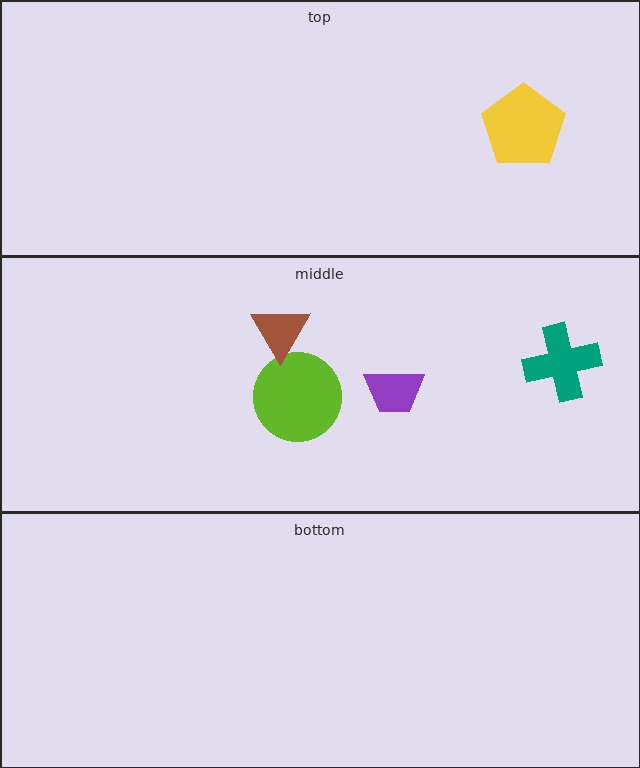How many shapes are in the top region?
1.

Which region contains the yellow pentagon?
The top region.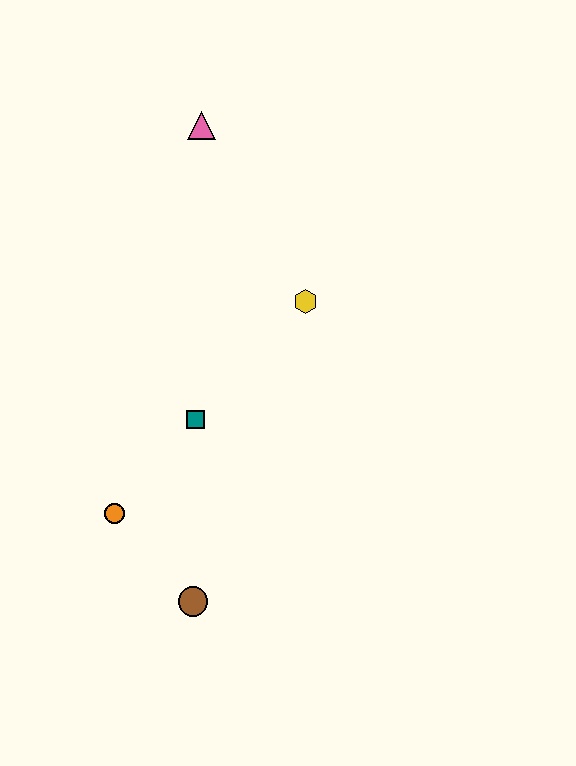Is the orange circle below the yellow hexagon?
Yes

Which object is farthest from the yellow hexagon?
The brown circle is farthest from the yellow hexagon.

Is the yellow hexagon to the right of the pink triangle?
Yes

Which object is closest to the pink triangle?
The yellow hexagon is closest to the pink triangle.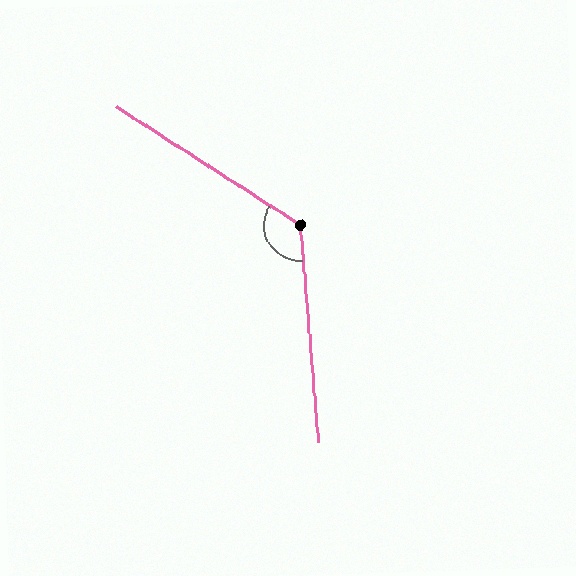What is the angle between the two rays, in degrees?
Approximately 127 degrees.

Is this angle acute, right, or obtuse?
It is obtuse.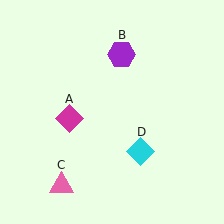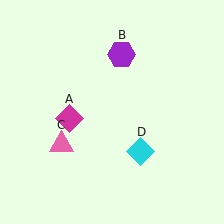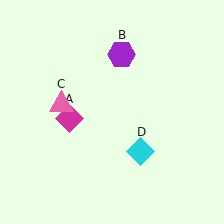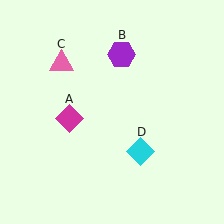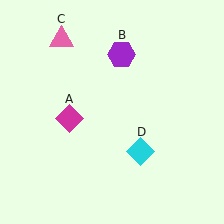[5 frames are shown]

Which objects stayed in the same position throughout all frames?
Magenta diamond (object A) and purple hexagon (object B) and cyan diamond (object D) remained stationary.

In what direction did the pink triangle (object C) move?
The pink triangle (object C) moved up.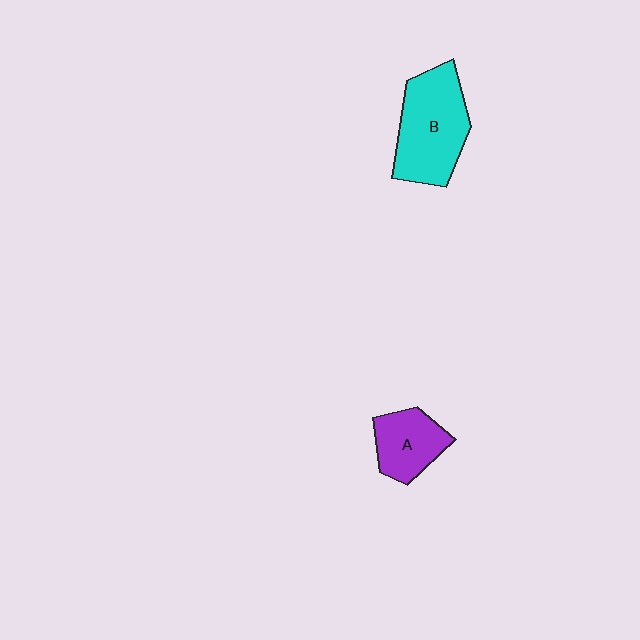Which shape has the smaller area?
Shape A (purple).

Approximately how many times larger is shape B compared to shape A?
Approximately 1.7 times.